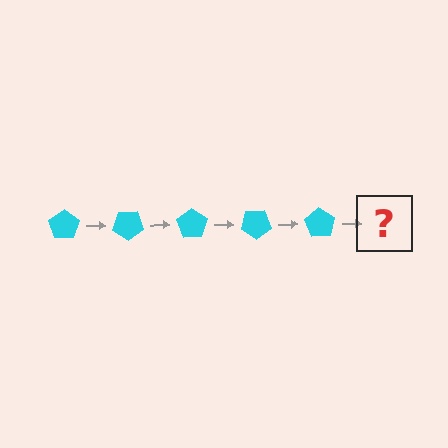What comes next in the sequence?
The next element should be a cyan pentagon rotated 175 degrees.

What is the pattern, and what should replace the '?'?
The pattern is that the pentagon rotates 35 degrees each step. The '?' should be a cyan pentagon rotated 175 degrees.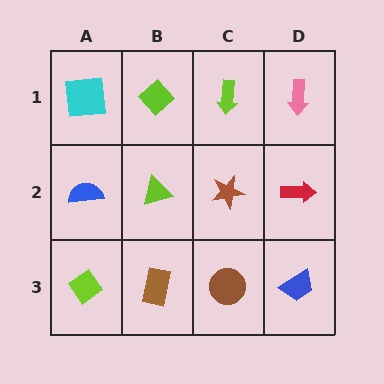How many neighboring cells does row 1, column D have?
2.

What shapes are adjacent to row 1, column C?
A brown star (row 2, column C), a lime diamond (row 1, column B), a pink arrow (row 1, column D).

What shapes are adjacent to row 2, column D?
A pink arrow (row 1, column D), a blue trapezoid (row 3, column D), a brown star (row 2, column C).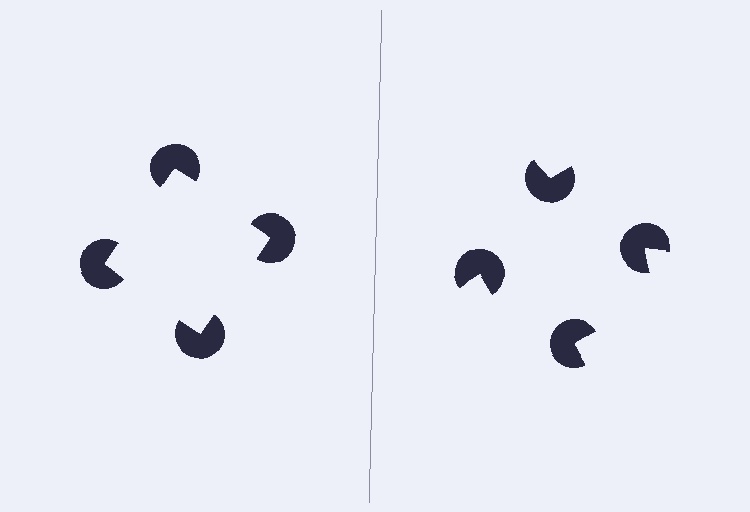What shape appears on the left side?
An illusory square.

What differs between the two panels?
The pac-man discs are positioned identically on both sides; only the wedge orientations differ. On the left they align to a square; on the right they are misaligned.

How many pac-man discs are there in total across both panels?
8 — 4 on each side.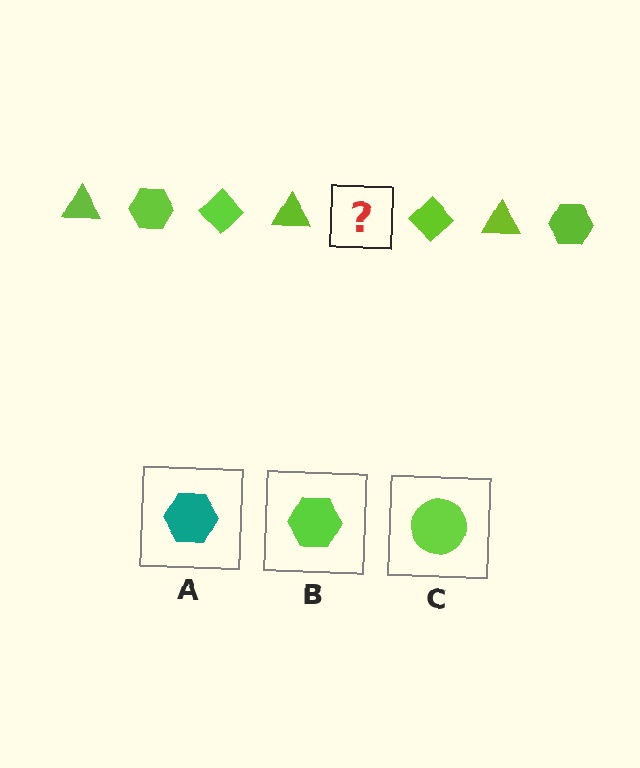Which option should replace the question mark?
Option B.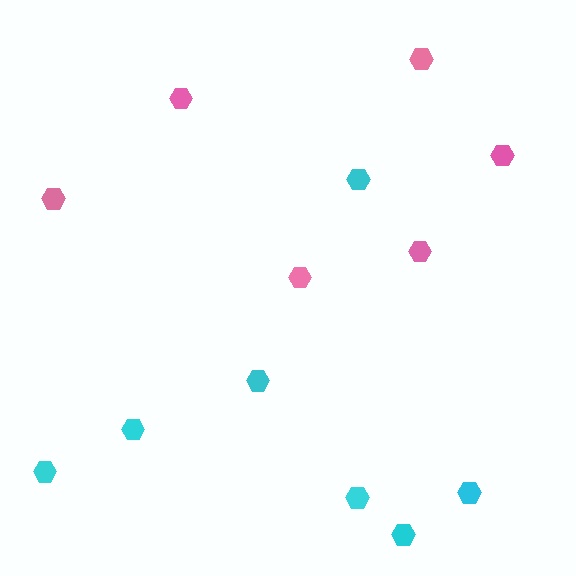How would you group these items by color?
There are 2 groups: one group of pink hexagons (6) and one group of cyan hexagons (7).